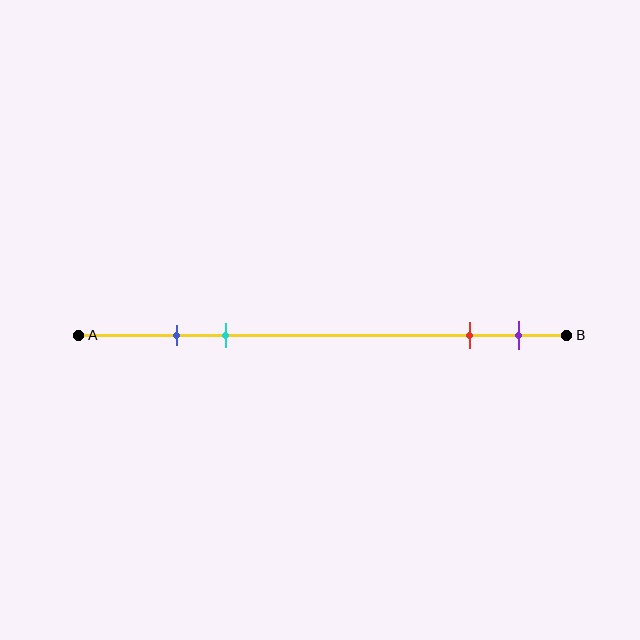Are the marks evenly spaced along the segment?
No, the marks are not evenly spaced.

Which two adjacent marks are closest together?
The blue and cyan marks are the closest adjacent pair.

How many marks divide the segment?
There are 4 marks dividing the segment.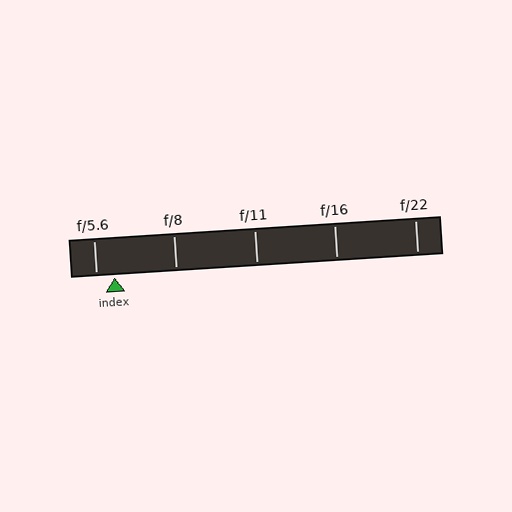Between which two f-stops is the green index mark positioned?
The index mark is between f/5.6 and f/8.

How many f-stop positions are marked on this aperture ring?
There are 5 f-stop positions marked.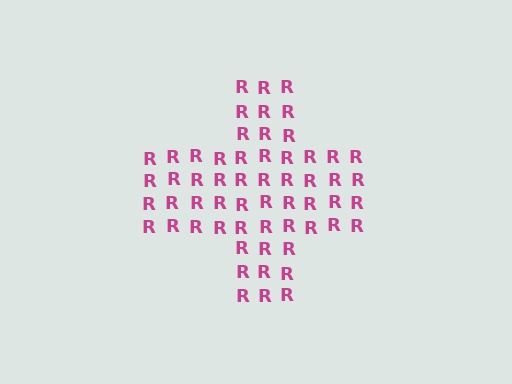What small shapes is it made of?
It is made of small letter R's.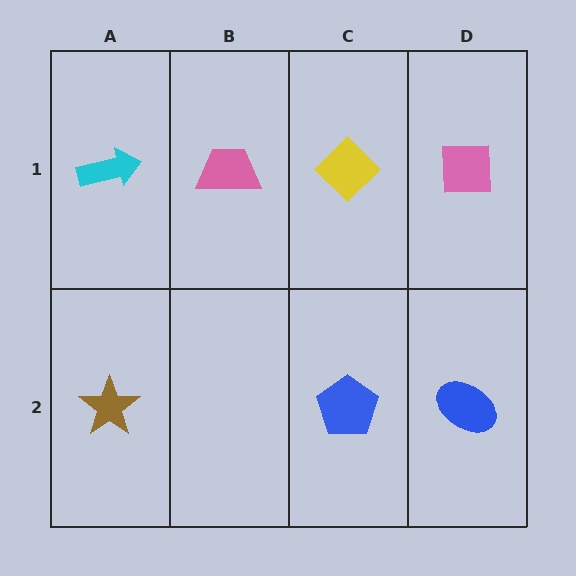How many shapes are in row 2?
3 shapes.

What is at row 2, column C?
A blue pentagon.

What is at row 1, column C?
A yellow diamond.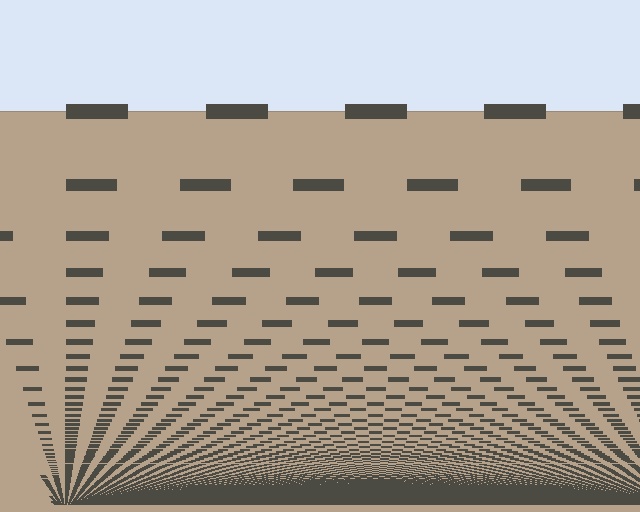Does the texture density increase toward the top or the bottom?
Density increases toward the bottom.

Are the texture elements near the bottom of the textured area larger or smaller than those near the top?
Smaller. The gradient is inverted — elements near the bottom are smaller and denser.